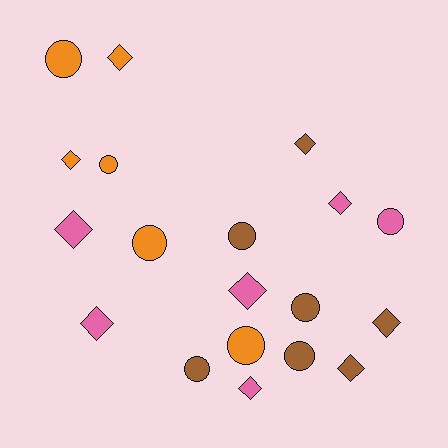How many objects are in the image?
There are 19 objects.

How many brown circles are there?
There are 4 brown circles.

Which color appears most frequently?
Brown, with 7 objects.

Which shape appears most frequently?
Diamond, with 10 objects.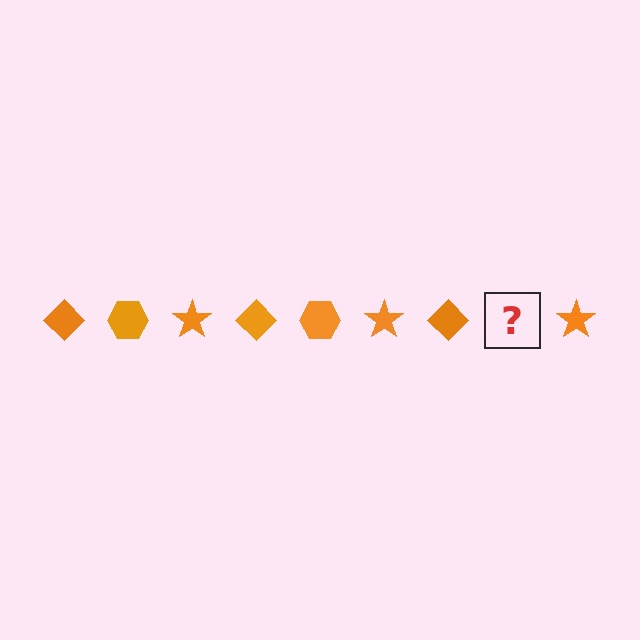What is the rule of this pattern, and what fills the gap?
The rule is that the pattern cycles through diamond, hexagon, star shapes in orange. The gap should be filled with an orange hexagon.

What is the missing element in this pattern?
The missing element is an orange hexagon.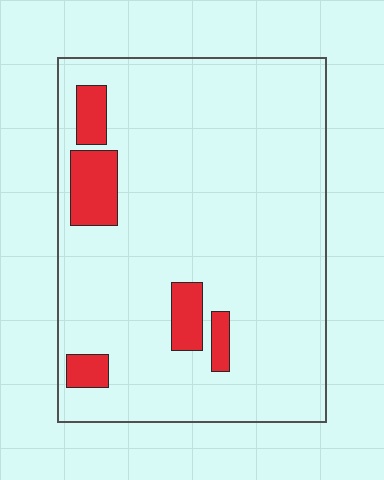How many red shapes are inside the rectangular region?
5.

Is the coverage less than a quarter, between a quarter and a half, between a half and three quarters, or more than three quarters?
Less than a quarter.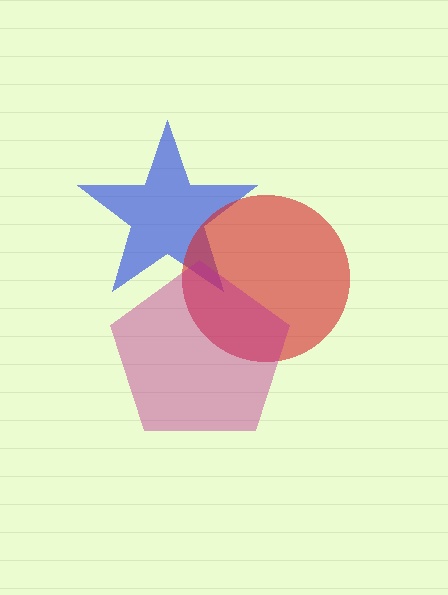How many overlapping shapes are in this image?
There are 3 overlapping shapes in the image.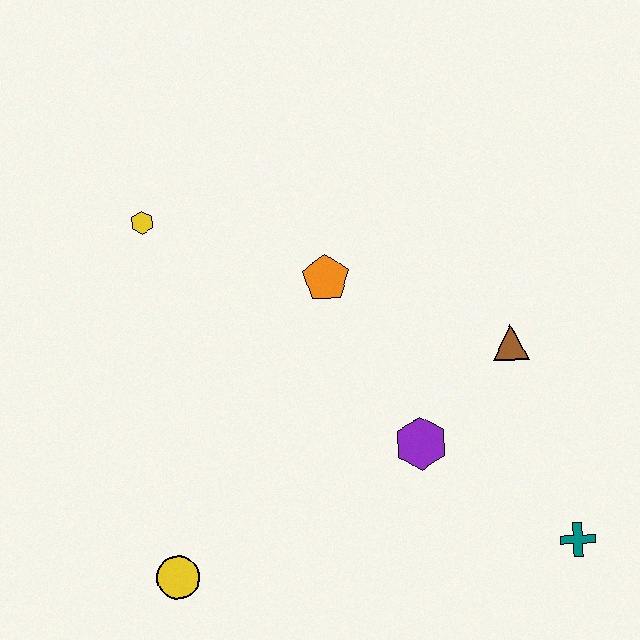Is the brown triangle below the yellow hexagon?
Yes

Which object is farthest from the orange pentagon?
The teal cross is farthest from the orange pentagon.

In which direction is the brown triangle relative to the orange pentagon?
The brown triangle is to the right of the orange pentagon.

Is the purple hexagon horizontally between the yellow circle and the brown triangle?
Yes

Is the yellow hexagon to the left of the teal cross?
Yes